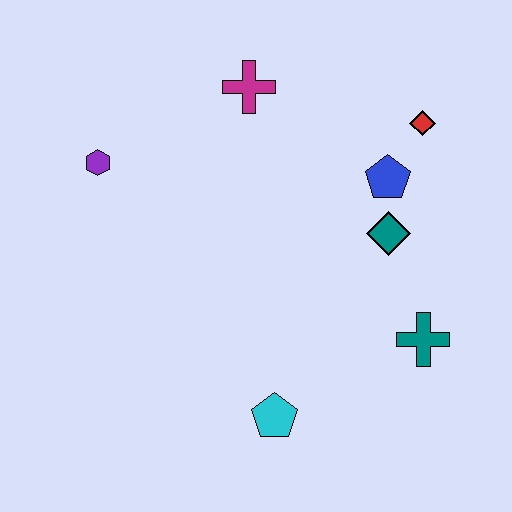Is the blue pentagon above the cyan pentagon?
Yes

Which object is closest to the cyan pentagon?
The teal cross is closest to the cyan pentagon.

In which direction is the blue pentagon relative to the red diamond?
The blue pentagon is below the red diamond.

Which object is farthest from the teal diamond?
The purple hexagon is farthest from the teal diamond.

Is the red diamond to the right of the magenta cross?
Yes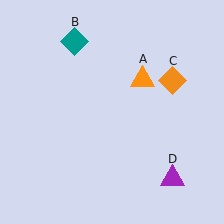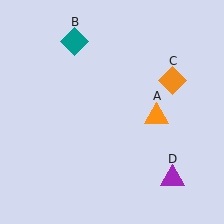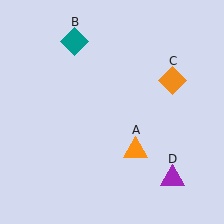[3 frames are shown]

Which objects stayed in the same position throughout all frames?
Teal diamond (object B) and orange diamond (object C) and purple triangle (object D) remained stationary.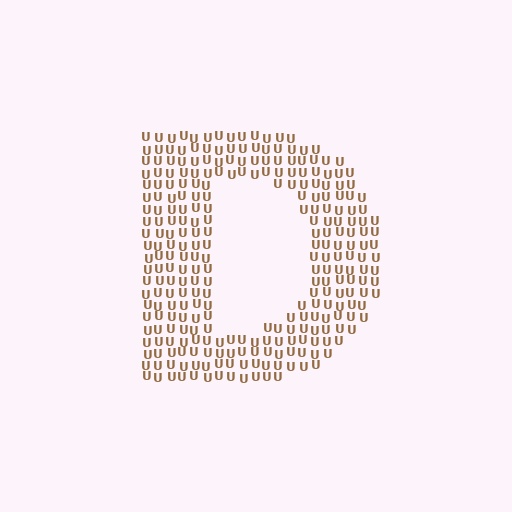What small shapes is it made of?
It is made of small letter U's.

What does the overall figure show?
The overall figure shows the letter D.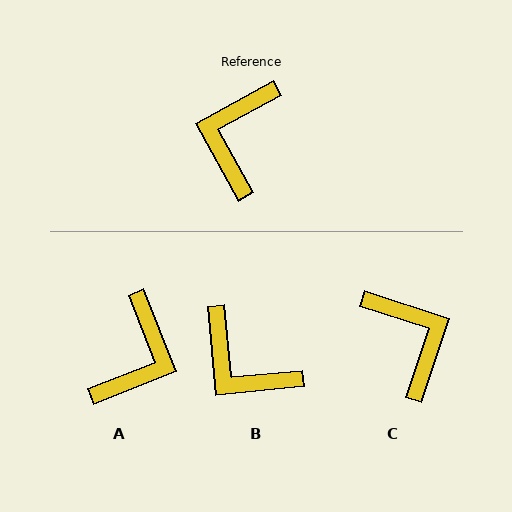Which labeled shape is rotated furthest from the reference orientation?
A, about 173 degrees away.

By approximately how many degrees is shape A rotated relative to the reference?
Approximately 173 degrees counter-clockwise.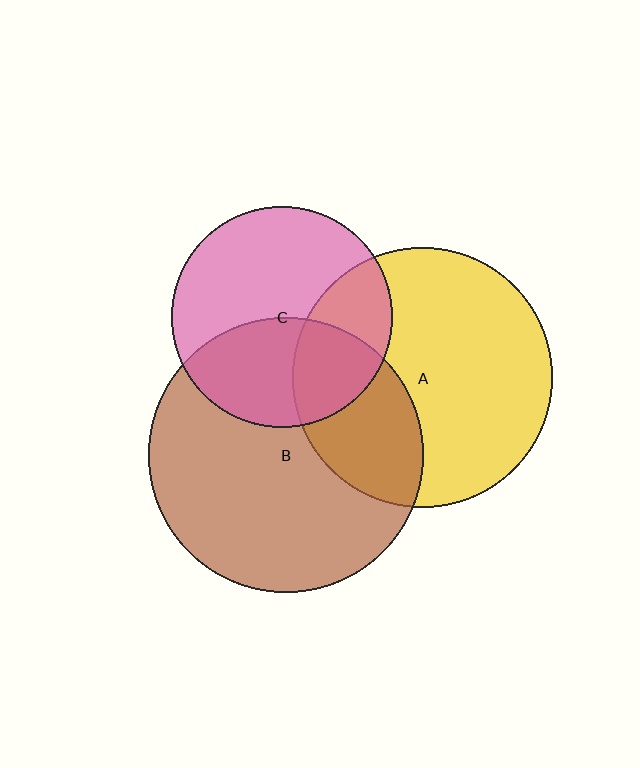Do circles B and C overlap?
Yes.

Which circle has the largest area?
Circle B (brown).